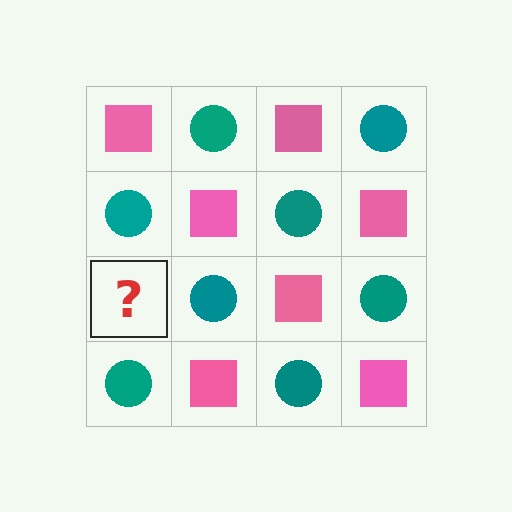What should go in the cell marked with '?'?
The missing cell should contain a pink square.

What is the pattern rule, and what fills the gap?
The rule is that it alternates pink square and teal circle in a checkerboard pattern. The gap should be filled with a pink square.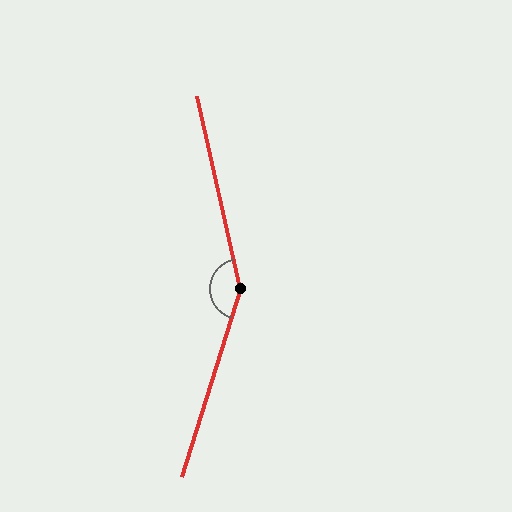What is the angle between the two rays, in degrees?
Approximately 150 degrees.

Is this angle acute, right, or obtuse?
It is obtuse.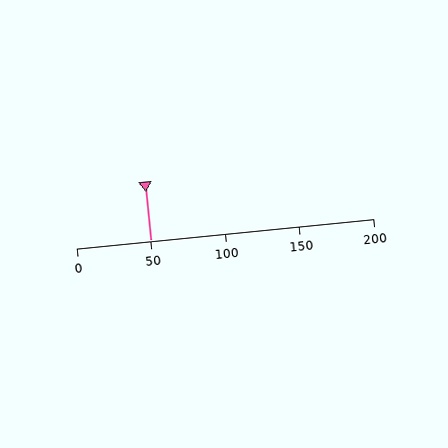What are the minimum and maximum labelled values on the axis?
The axis runs from 0 to 200.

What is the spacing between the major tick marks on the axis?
The major ticks are spaced 50 apart.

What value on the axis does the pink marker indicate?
The marker indicates approximately 50.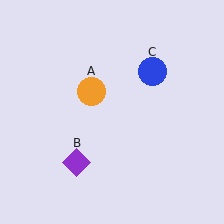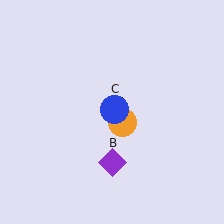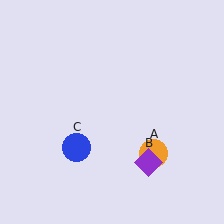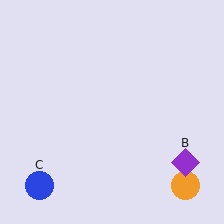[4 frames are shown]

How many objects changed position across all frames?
3 objects changed position: orange circle (object A), purple diamond (object B), blue circle (object C).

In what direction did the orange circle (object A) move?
The orange circle (object A) moved down and to the right.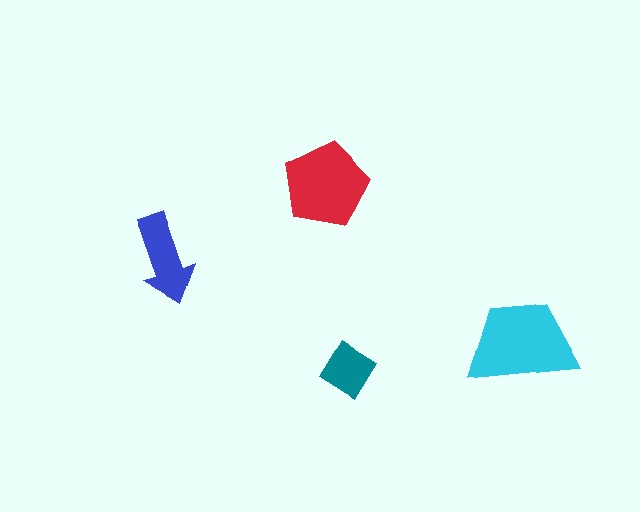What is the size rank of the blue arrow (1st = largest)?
3rd.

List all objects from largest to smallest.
The cyan trapezoid, the red pentagon, the blue arrow, the teal diamond.